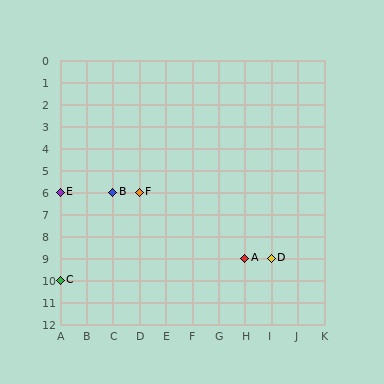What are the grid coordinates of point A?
Point A is at grid coordinates (H, 9).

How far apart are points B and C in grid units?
Points B and C are 2 columns and 4 rows apart (about 4.5 grid units diagonally).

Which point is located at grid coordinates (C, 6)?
Point B is at (C, 6).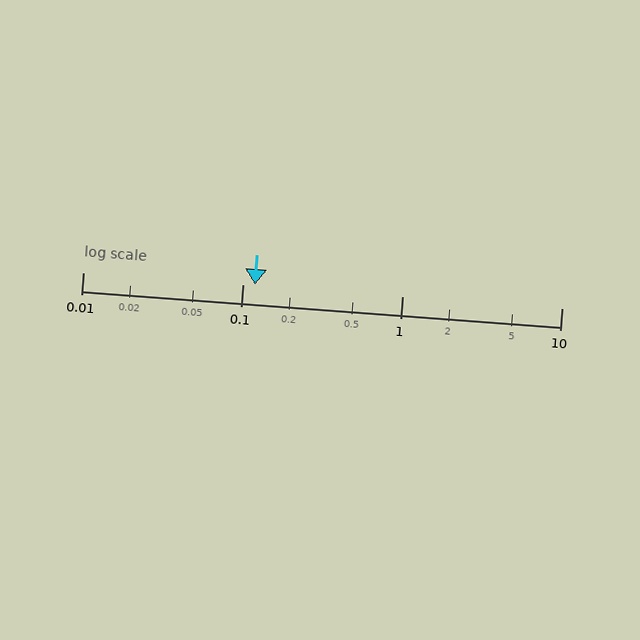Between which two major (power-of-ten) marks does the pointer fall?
The pointer is between 0.1 and 1.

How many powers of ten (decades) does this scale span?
The scale spans 3 decades, from 0.01 to 10.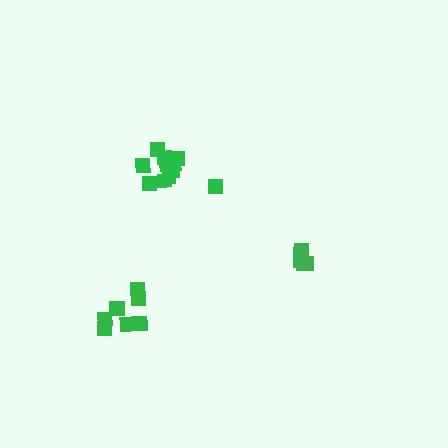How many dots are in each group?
Group 1: 11 dots, Group 2: 5 dots, Group 3: 8 dots (24 total).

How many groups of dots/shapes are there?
There are 3 groups.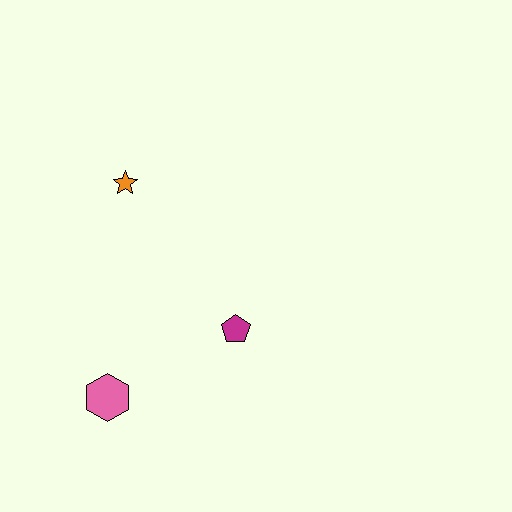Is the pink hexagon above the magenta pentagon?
No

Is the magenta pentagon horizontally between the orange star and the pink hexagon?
No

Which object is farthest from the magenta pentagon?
The orange star is farthest from the magenta pentagon.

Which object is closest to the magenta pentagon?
The pink hexagon is closest to the magenta pentagon.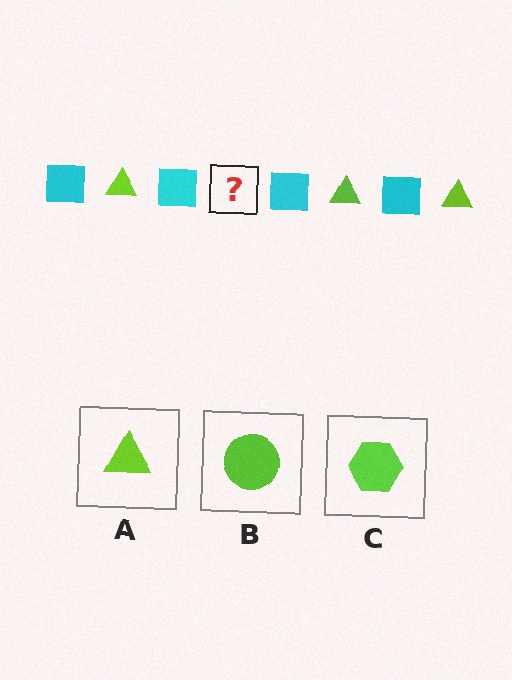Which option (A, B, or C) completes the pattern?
A.